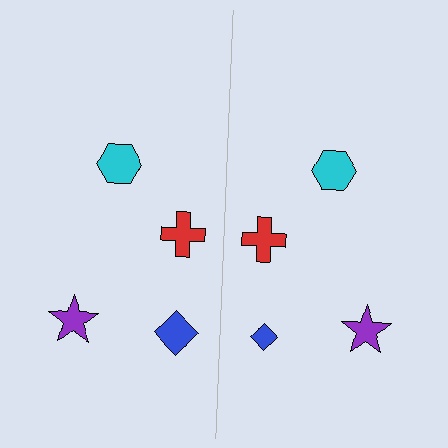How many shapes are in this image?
There are 8 shapes in this image.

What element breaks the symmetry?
The blue diamond on the right side has a different size than its mirror counterpart.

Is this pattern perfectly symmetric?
No, the pattern is not perfectly symmetric. The blue diamond on the right side has a different size than its mirror counterpart.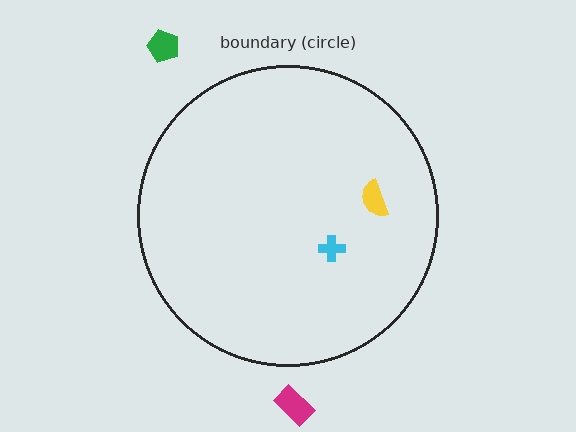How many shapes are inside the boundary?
2 inside, 2 outside.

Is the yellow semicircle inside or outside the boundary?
Inside.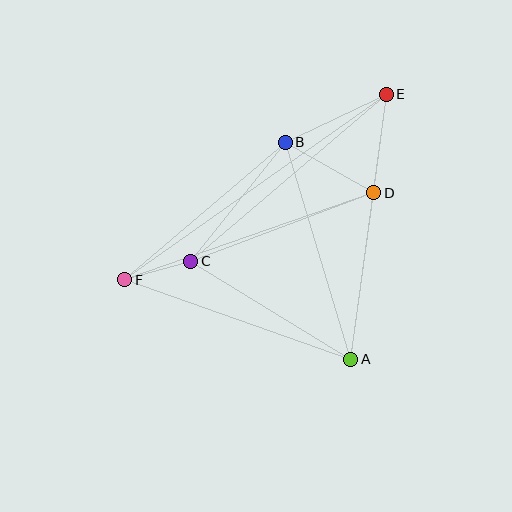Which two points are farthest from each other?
Points E and F are farthest from each other.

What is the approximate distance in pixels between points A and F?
The distance between A and F is approximately 240 pixels.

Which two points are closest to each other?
Points C and F are closest to each other.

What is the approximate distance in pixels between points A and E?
The distance between A and E is approximately 267 pixels.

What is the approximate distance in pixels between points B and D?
The distance between B and D is approximately 102 pixels.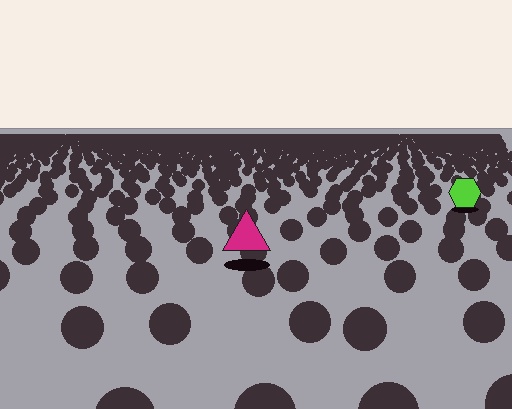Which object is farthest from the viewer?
The lime hexagon is farthest from the viewer. It appears smaller and the ground texture around it is denser.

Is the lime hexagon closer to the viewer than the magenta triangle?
No. The magenta triangle is closer — you can tell from the texture gradient: the ground texture is coarser near it.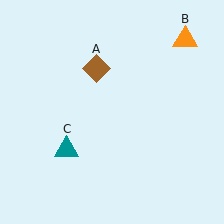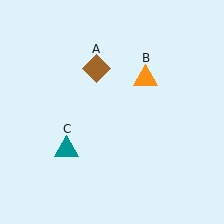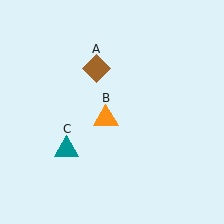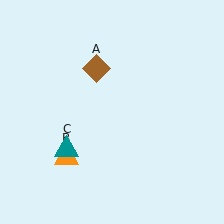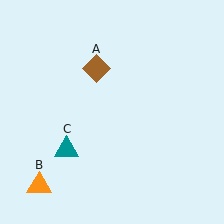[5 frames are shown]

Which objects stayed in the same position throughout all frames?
Brown diamond (object A) and teal triangle (object C) remained stationary.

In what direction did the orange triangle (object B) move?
The orange triangle (object B) moved down and to the left.